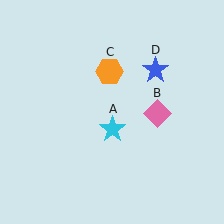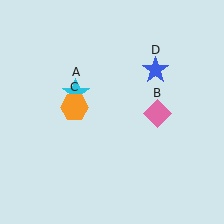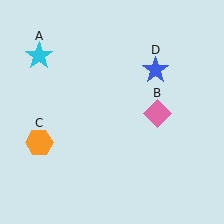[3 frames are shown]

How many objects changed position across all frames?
2 objects changed position: cyan star (object A), orange hexagon (object C).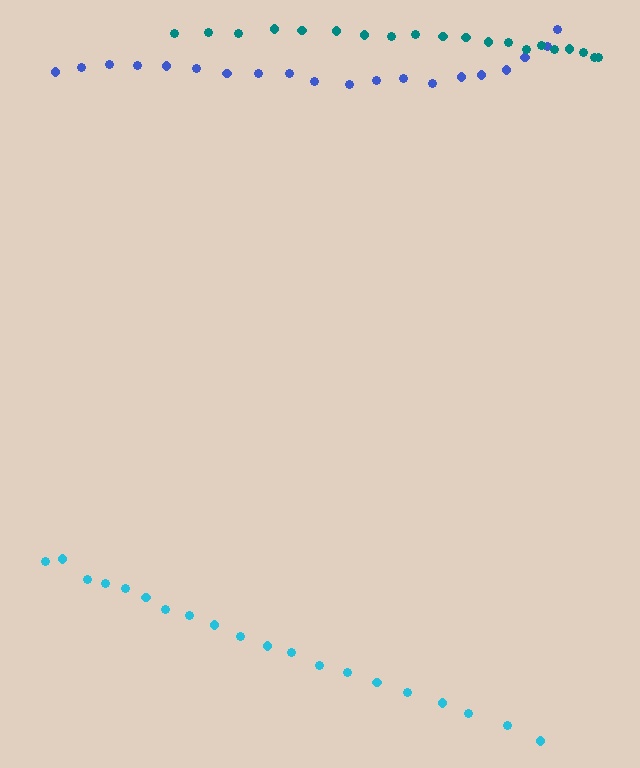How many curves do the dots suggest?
There are 3 distinct paths.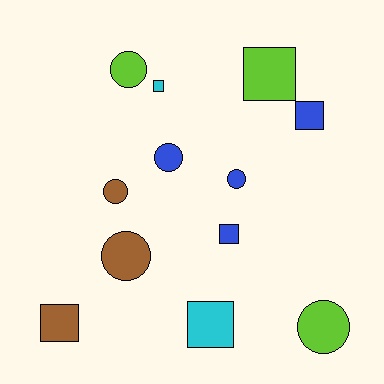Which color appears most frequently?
Blue, with 4 objects.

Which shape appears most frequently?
Circle, with 6 objects.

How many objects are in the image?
There are 12 objects.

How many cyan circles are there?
There are no cyan circles.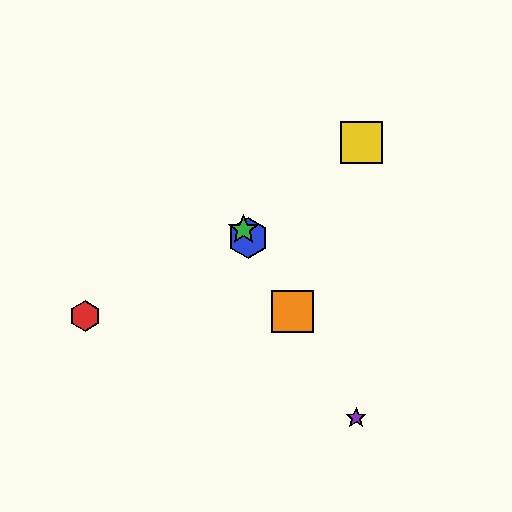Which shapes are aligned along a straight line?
The blue hexagon, the green star, the purple star, the orange square are aligned along a straight line.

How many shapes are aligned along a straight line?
4 shapes (the blue hexagon, the green star, the purple star, the orange square) are aligned along a straight line.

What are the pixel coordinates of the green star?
The green star is at (243, 230).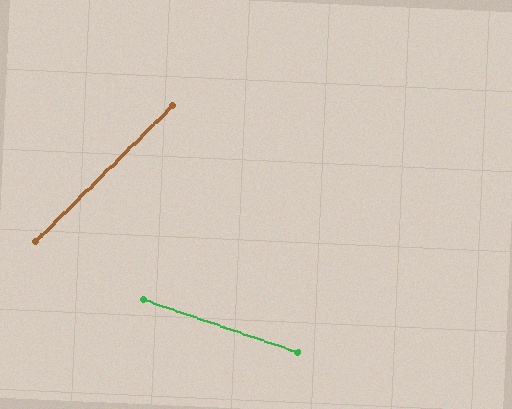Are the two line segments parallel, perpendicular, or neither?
Neither parallel nor perpendicular — they differ by about 64°.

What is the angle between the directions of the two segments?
Approximately 64 degrees.